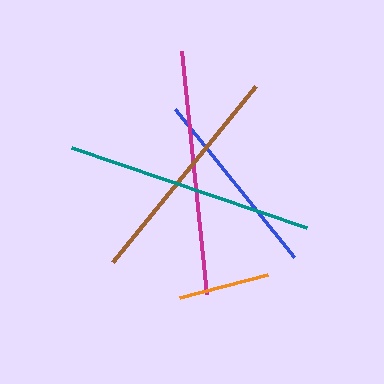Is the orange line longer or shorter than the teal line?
The teal line is longer than the orange line.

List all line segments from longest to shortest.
From longest to shortest: teal, magenta, brown, blue, orange.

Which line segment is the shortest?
The orange line is the shortest at approximately 91 pixels.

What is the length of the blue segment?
The blue segment is approximately 189 pixels long.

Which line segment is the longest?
The teal line is the longest at approximately 248 pixels.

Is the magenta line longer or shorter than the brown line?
The magenta line is longer than the brown line.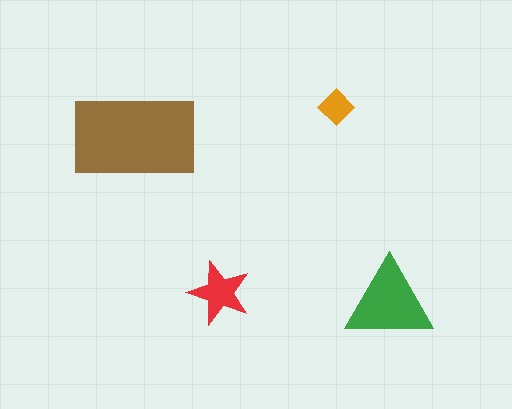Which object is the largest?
The brown rectangle.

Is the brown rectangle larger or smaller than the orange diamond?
Larger.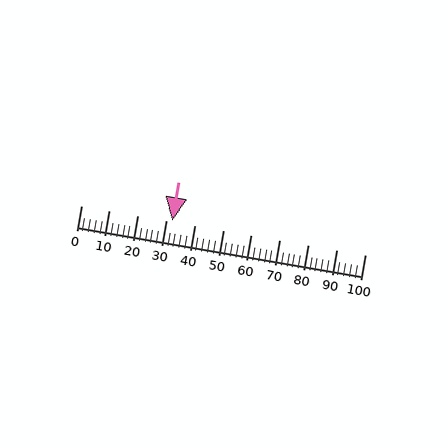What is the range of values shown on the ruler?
The ruler shows values from 0 to 100.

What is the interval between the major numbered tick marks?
The major tick marks are spaced 10 units apart.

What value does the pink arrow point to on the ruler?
The pink arrow points to approximately 32.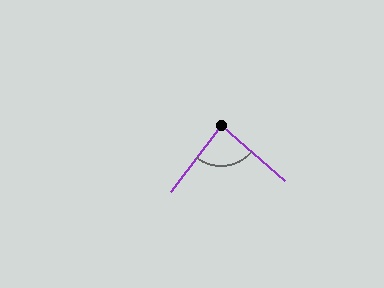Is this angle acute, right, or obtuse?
It is approximately a right angle.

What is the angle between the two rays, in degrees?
Approximately 86 degrees.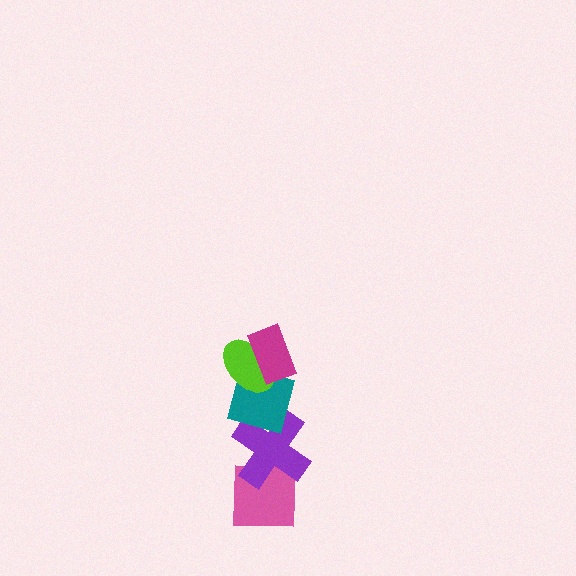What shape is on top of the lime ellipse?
The magenta rectangle is on top of the lime ellipse.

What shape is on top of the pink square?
The purple cross is on top of the pink square.